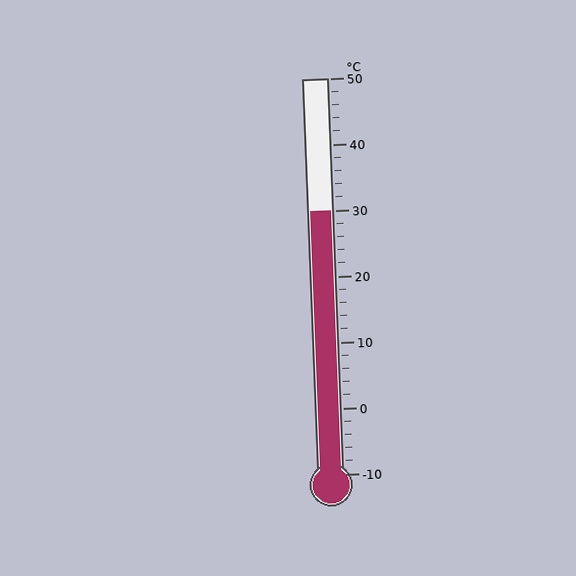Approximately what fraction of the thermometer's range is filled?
The thermometer is filled to approximately 65% of its range.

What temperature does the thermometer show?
The thermometer shows approximately 30°C.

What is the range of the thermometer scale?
The thermometer scale ranges from -10°C to 50°C.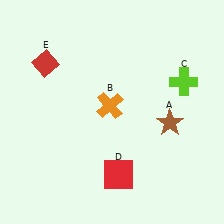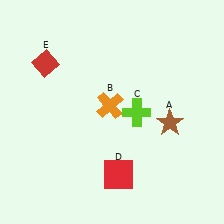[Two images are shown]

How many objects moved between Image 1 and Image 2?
1 object moved between the two images.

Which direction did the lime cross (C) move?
The lime cross (C) moved left.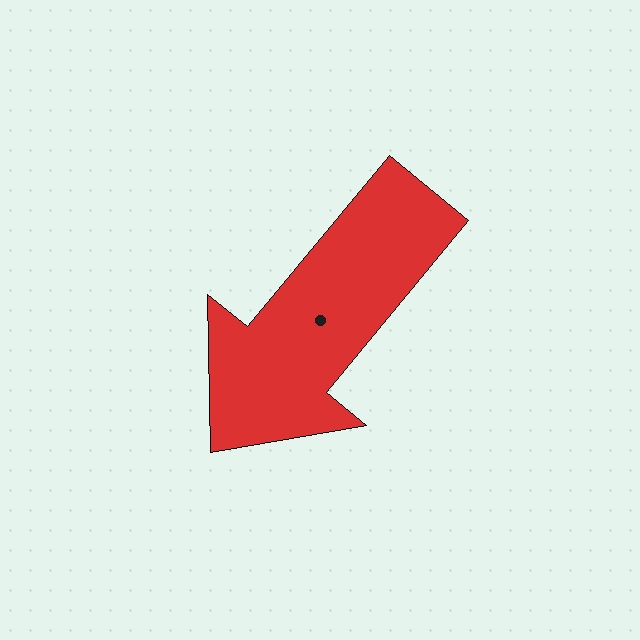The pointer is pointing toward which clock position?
Roughly 7 o'clock.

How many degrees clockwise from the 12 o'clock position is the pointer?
Approximately 220 degrees.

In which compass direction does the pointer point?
Southwest.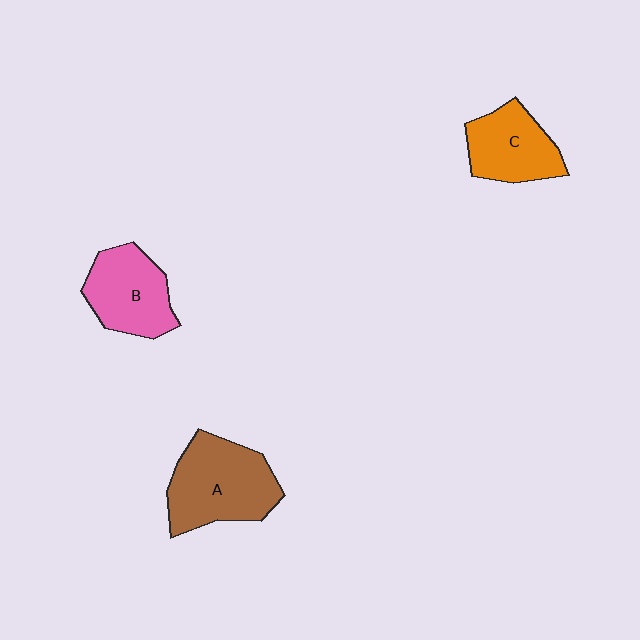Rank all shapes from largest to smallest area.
From largest to smallest: A (brown), B (pink), C (orange).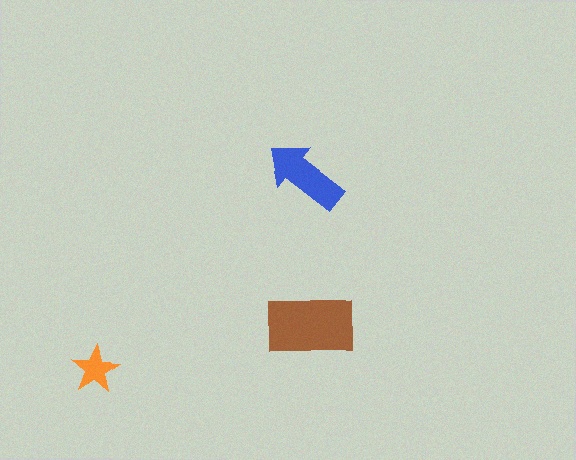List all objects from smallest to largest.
The orange star, the blue arrow, the brown rectangle.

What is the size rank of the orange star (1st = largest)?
3rd.